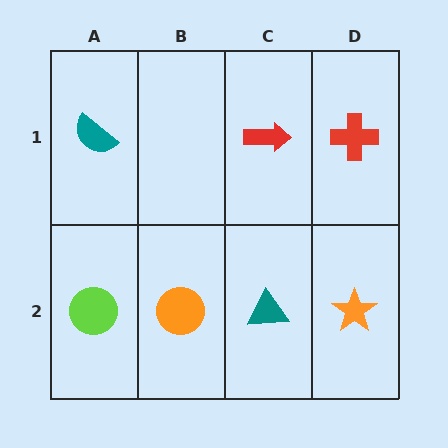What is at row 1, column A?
A teal semicircle.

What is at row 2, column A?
A lime circle.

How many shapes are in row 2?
4 shapes.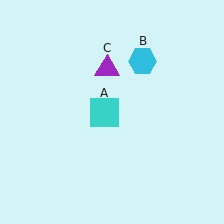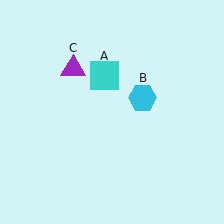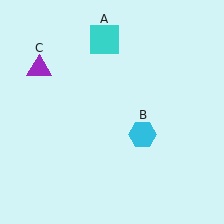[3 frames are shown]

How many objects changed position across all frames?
3 objects changed position: cyan square (object A), cyan hexagon (object B), purple triangle (object C).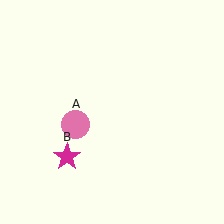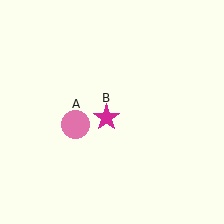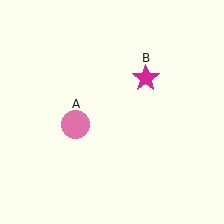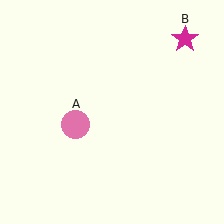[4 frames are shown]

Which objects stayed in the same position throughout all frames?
Pink circle (object A) remained stationary.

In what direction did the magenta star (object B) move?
The magenta star (object B) moved up and to the right.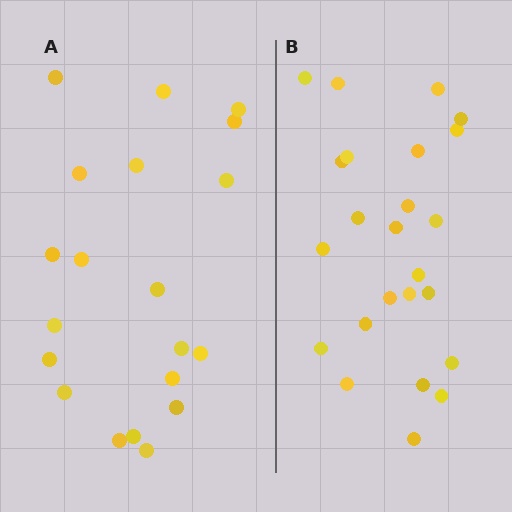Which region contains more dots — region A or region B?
Region B (the right region) has more dots.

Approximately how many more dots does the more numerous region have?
Region B has about 4 more dots than region A.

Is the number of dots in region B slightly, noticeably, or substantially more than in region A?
Region B has only slightly more — the two regions are fairly close. The ratio is roughly 1.2 to 1.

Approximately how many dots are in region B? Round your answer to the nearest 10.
About 20 dots. (The exact count is 24, which rounds to 20.)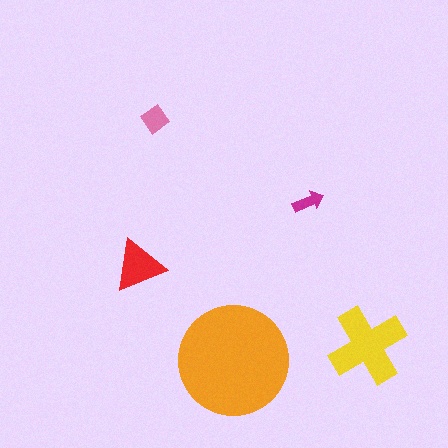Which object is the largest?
The orange circle.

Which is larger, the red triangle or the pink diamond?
The red triangle.